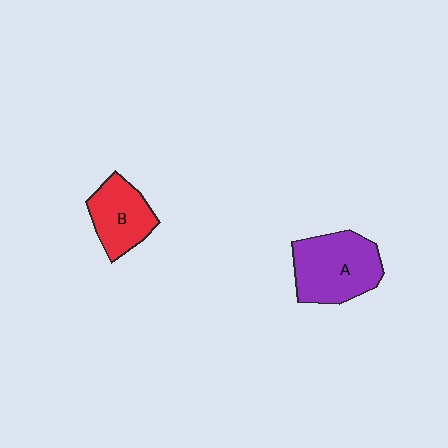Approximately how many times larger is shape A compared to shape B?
Approximately 1.4 times.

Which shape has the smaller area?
Shape B (red).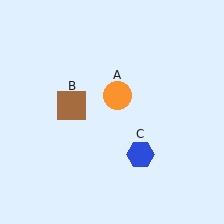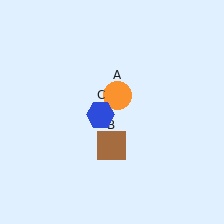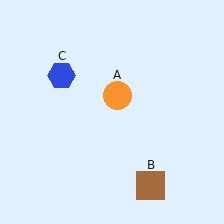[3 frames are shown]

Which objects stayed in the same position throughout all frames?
Orange circle (object A) remained stationary.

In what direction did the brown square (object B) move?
The brown square (object B) moved down and to the right.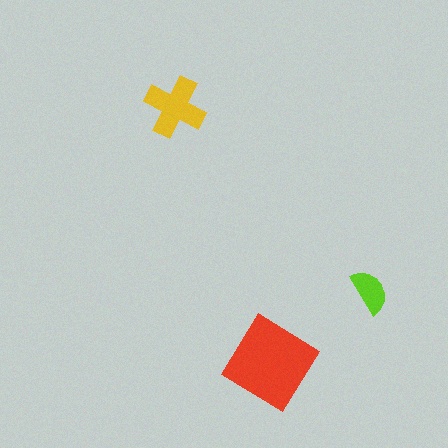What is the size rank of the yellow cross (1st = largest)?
2nd.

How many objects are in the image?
There are 3 objects in the image.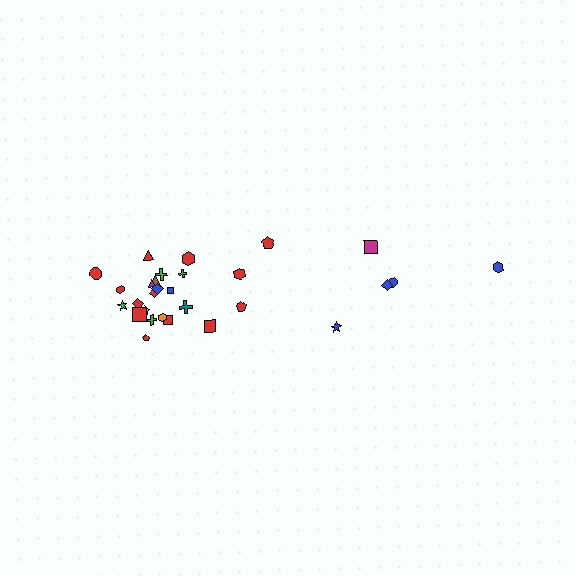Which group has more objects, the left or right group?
The left group.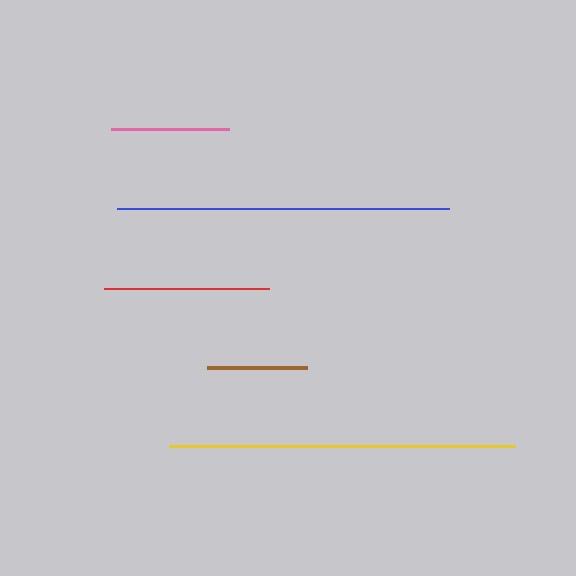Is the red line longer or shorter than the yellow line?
The yellow line is longer than the red line.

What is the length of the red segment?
The red segment is approximately 165 pixels long.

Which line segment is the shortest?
The brown line is the shortest at approximately 100 pixels.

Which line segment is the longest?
The yellow line is the longest at approximately 346 pixels.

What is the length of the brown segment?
The brown segment is approximately 100 pixels long.